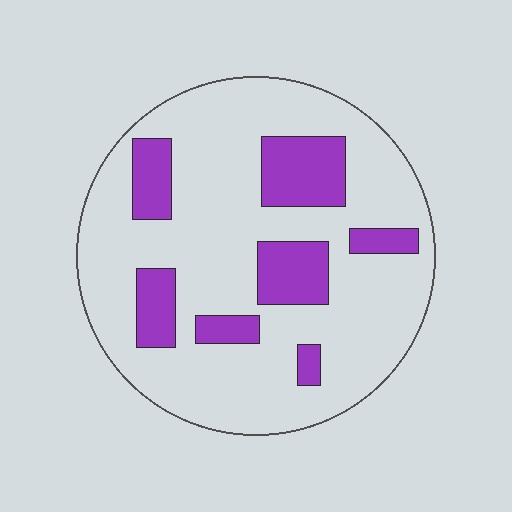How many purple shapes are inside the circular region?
7.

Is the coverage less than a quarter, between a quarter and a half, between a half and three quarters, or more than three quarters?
Less than a quarter.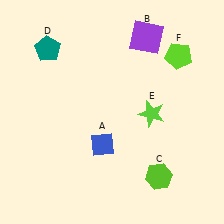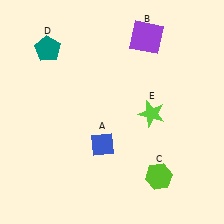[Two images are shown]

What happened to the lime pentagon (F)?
The lime pentagon (F) was removed in Image 2. It was in the top-right area of Image 1.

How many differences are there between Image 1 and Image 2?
There is 1 difference between the two images.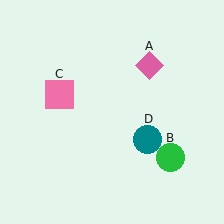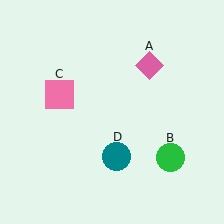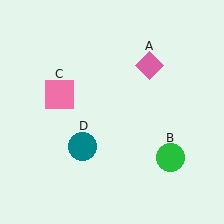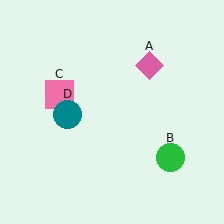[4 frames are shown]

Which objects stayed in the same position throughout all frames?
Pink diamond (object A) and green circle (object B) and pink square (object C) remained stationary.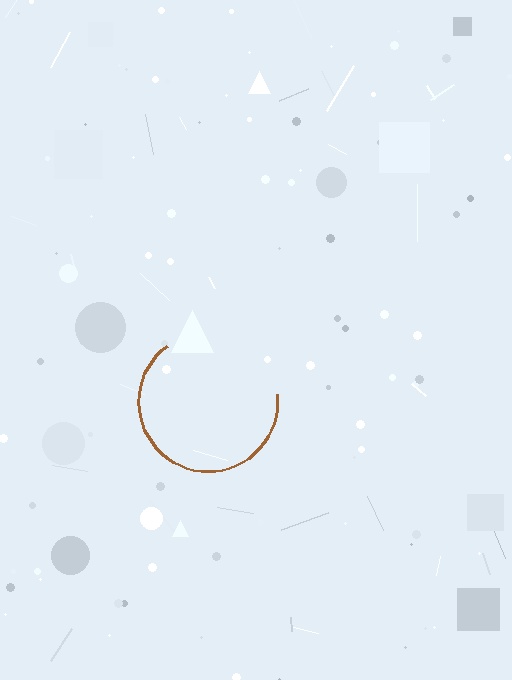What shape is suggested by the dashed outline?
The dashed outline suggests a circle.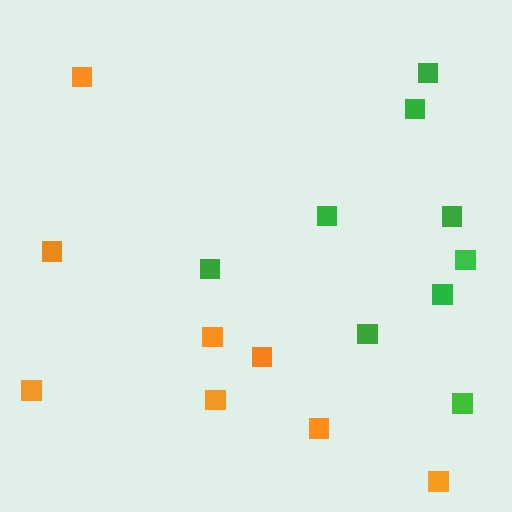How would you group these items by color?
There are 2 groups: one group of orange squares (8) and one group of green squares (9).